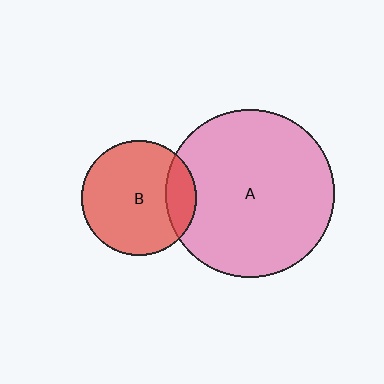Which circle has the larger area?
Circle A (pink).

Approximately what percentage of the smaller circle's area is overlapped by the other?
Approximately 15%.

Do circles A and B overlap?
Yes.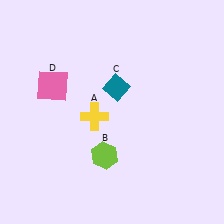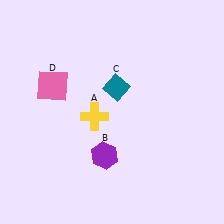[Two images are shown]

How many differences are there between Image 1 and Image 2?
There is 1 difference between the two images.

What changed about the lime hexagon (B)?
In Image 1, B is lime. In Image 2, it changed to purple.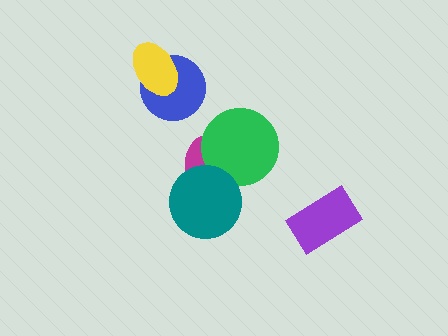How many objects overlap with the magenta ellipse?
2 objects overlap with the magenta ellipse.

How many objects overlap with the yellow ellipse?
1 object overlaps with the yellow ellipse.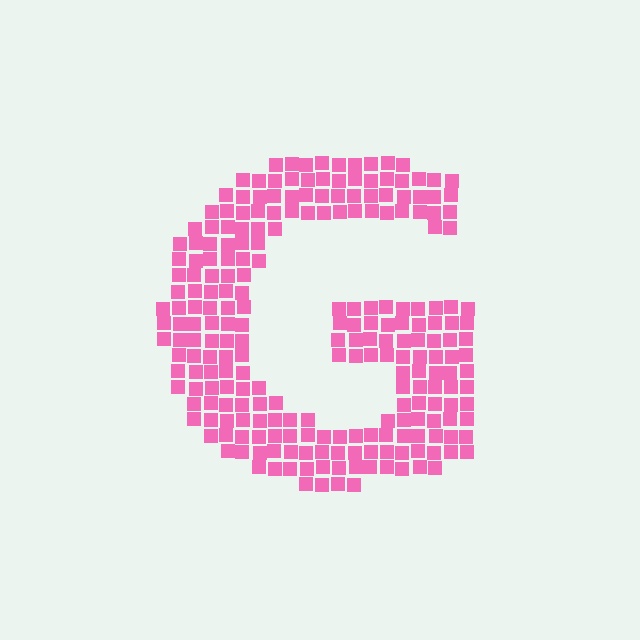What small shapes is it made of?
It is made of small squares.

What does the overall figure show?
The overall figure shows the letter G.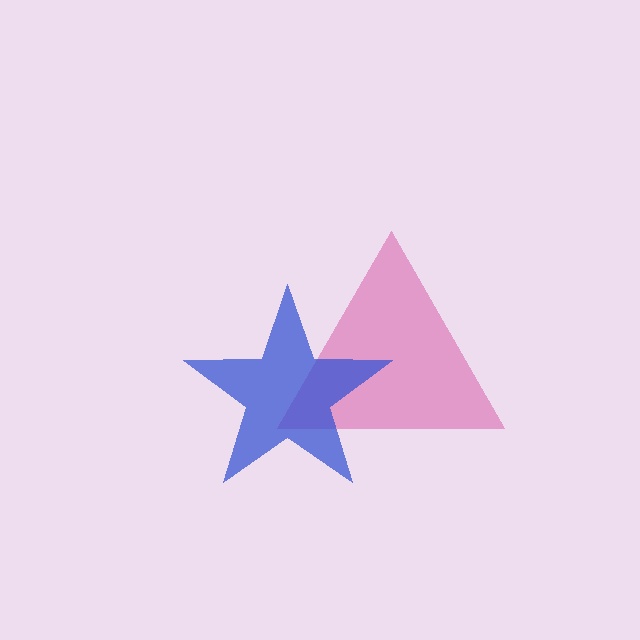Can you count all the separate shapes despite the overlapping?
Yes, there are 2 separate shapes.